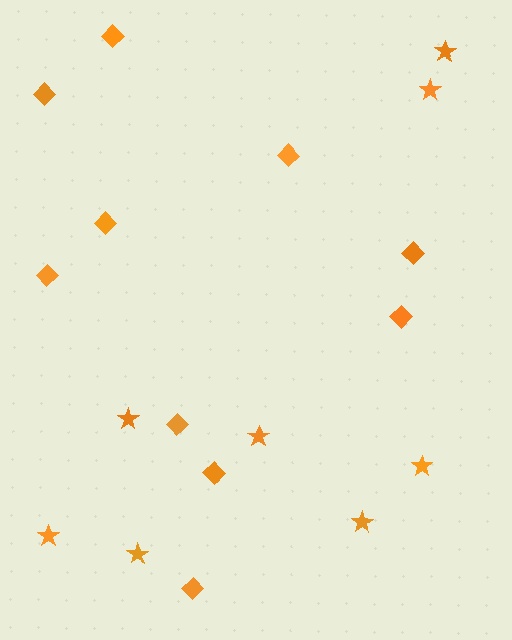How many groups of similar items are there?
There are 2 groups: one group of diamonds (10) and one group of stars (8).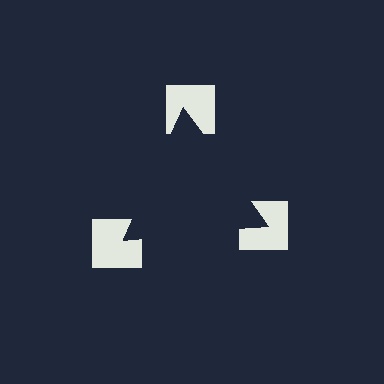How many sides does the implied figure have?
3 sides.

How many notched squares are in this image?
There are 3 — one at each vertex of the illusory triangle.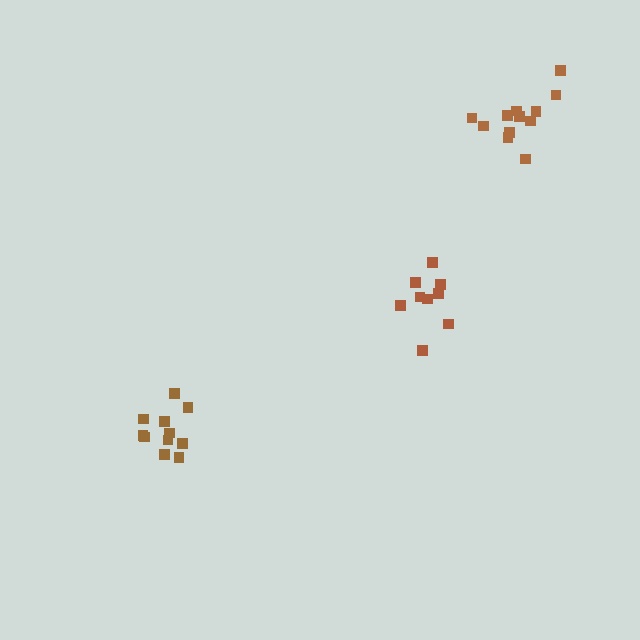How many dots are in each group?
Group 1: 9 dots, Group 2: 12 dots, Group 3: 11 dots (32 total).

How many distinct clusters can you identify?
There are 3 distinct clusters.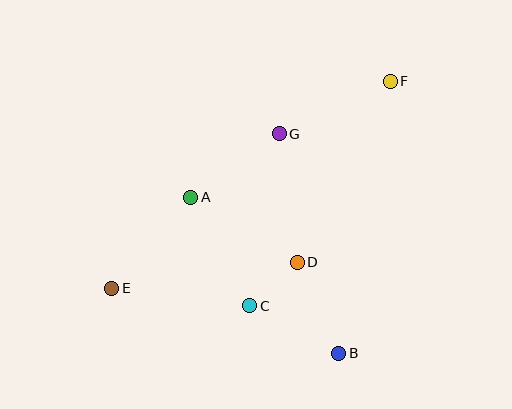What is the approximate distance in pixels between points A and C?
The distance between A and C is approximately 124 pixels.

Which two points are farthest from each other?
Points E and F are farthest from each other.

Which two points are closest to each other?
Points C and D are closest to each other.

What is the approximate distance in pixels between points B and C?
The distance between B and C is approximately 101 pixels.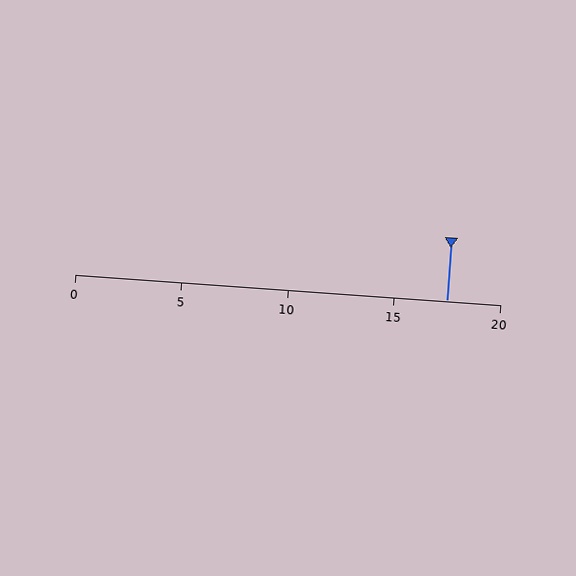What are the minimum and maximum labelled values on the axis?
The axis runs from 0 to 20.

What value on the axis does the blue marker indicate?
The marker indicates approximately 17.5.